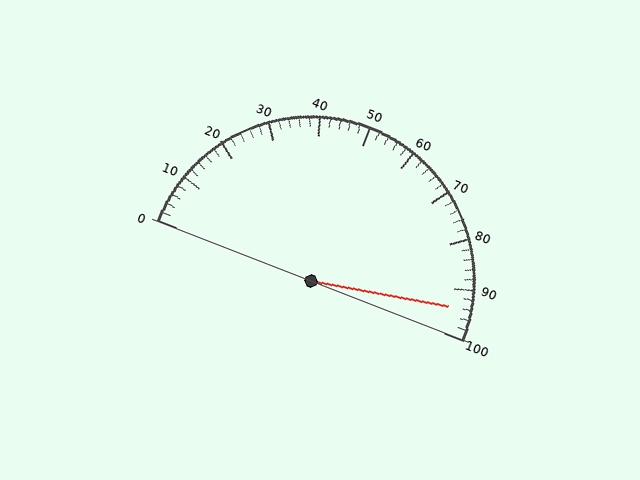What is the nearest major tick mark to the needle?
The nearest major tick mark is 90.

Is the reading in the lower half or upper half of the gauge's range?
The reading is in the upper half of the range (0 to 100).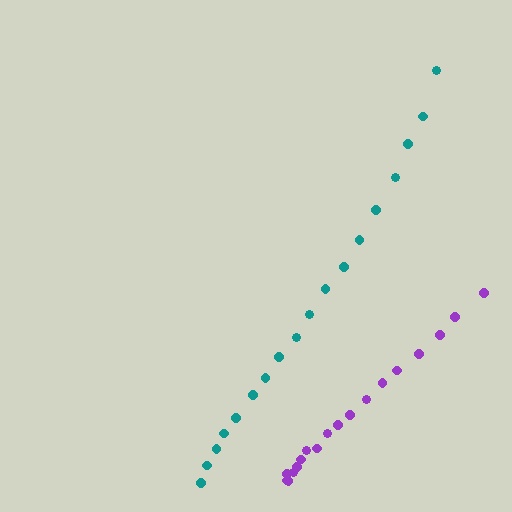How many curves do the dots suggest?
There are 2 distinct paths.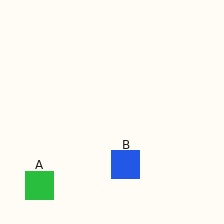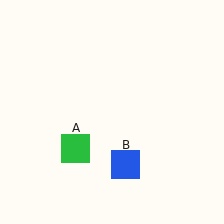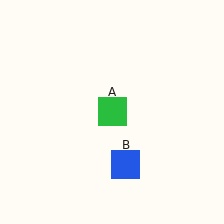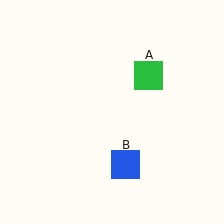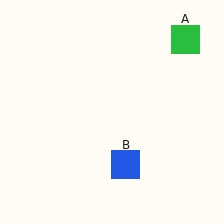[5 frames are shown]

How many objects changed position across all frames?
1 object changed position: green square (object A).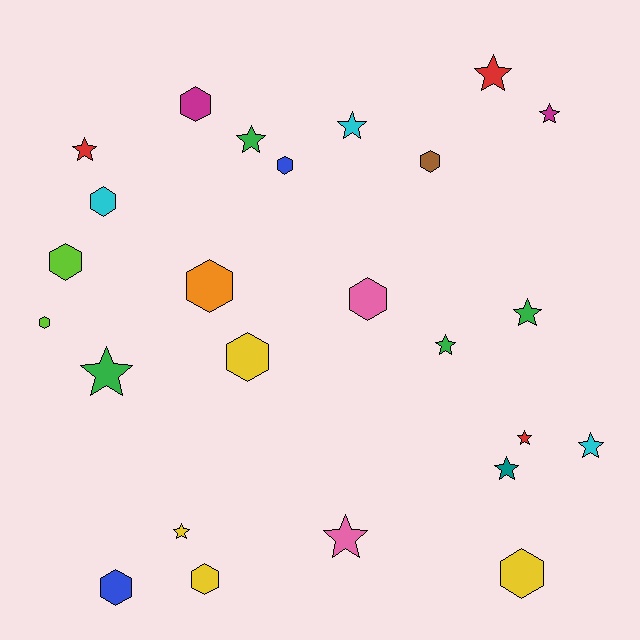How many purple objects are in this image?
There are no purple objects.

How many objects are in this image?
There are 25 objects.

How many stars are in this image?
There are 13 stars.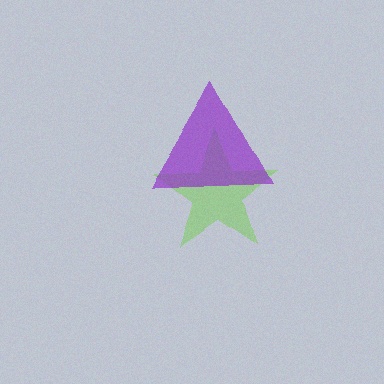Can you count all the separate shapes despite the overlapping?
Yes, there are 2 separate shapes.